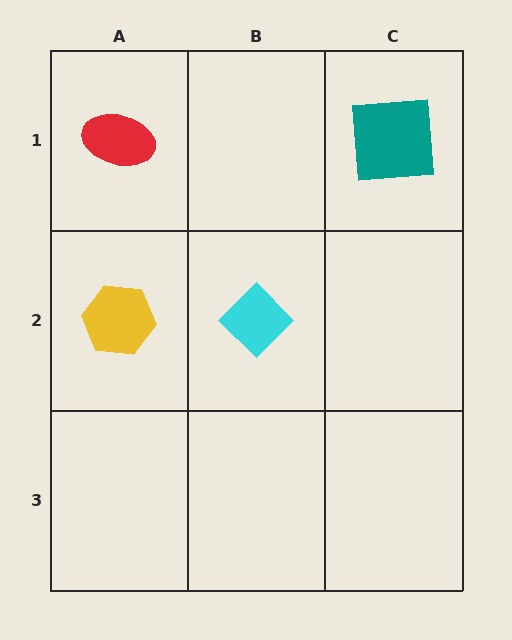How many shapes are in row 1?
2 shapes.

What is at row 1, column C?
A teal square.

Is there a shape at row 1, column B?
No, that cell is empty.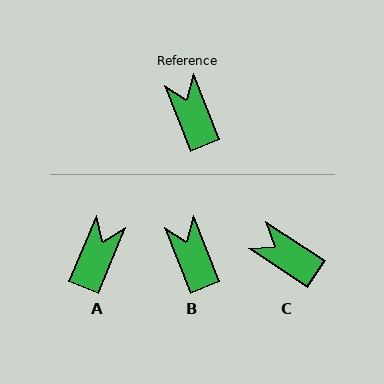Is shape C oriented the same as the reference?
No, it is off by about 35 degrees.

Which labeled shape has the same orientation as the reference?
B.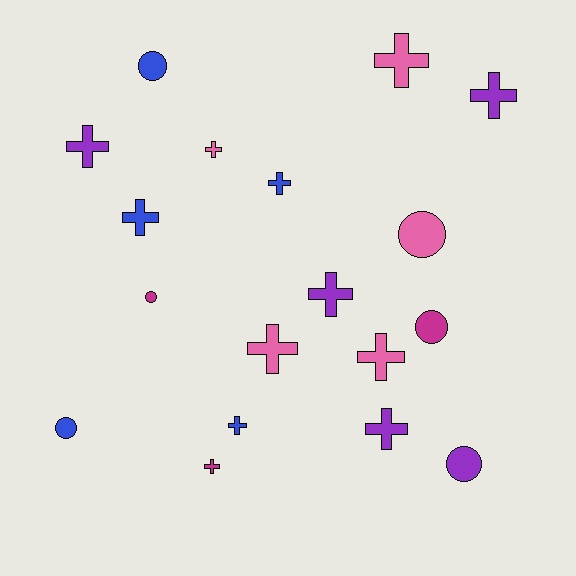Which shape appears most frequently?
Cross, with 12 objects.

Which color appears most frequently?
Purple, with 5 objects.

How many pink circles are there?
There is 1 pink circle.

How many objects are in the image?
There are 18 objects.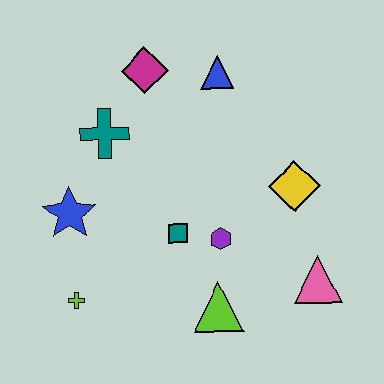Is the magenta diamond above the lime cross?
Yes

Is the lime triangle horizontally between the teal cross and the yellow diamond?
Yes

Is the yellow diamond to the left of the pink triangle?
Yes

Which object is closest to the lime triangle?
The purple hexagon is closest to the lime triangle.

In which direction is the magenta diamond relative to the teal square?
The magenta diamond is above the teal square.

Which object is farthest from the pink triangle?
The magenta diamond is farthest from the pink triangle.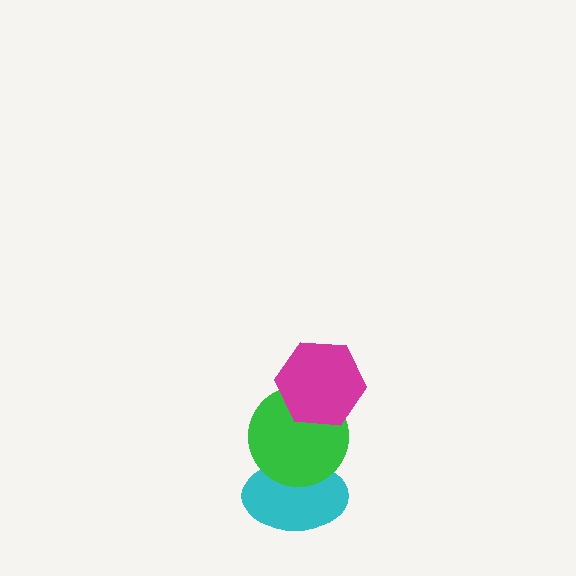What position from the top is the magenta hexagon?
The magenta hexagon is 1st from the top.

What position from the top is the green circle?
The green circle is 2nd from the top.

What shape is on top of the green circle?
The magenta hexagon is on top of the green circle.